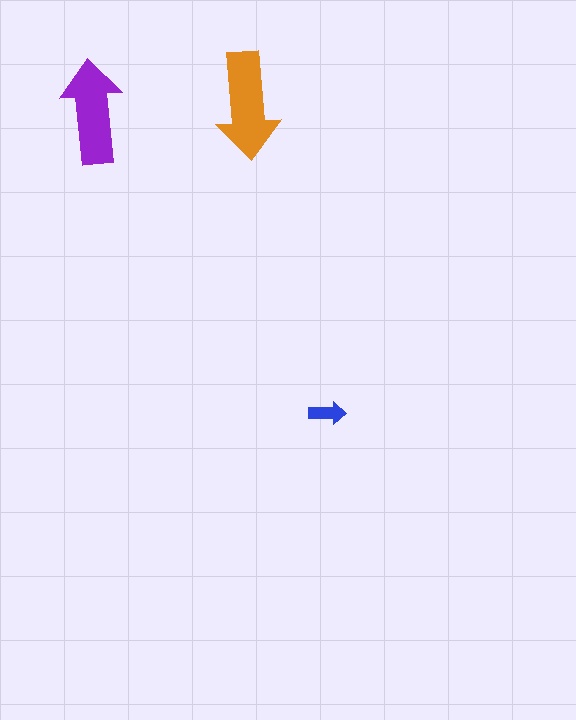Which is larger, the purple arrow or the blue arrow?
The purple one.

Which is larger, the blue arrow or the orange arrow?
The orange one.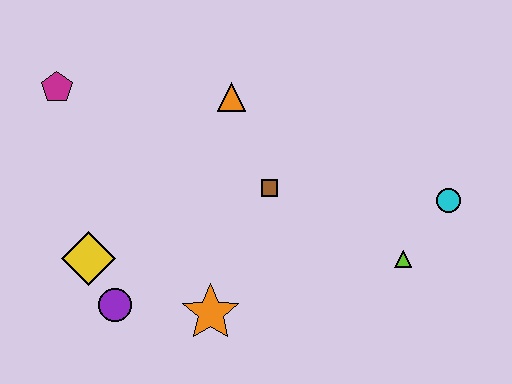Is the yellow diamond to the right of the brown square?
No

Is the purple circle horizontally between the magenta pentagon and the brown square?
Yes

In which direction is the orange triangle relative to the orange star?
The orange triangle is above the orange star.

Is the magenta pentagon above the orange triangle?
Yes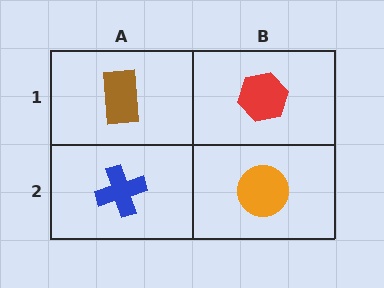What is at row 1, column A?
A brown rectangle.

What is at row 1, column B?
A red hexagon.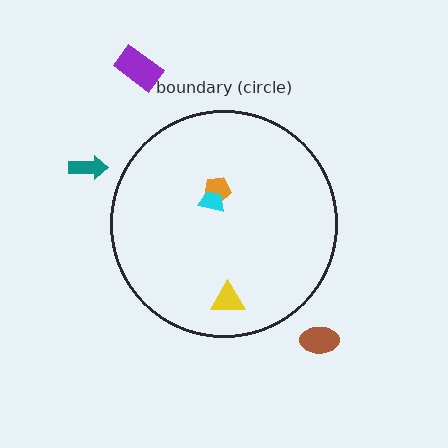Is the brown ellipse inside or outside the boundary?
Outside.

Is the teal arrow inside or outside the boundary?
Outside.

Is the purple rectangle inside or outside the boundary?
Outside.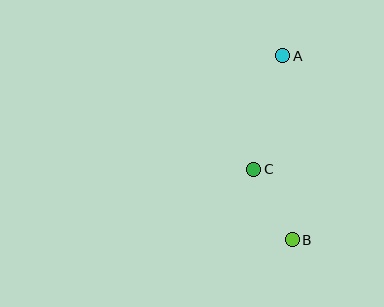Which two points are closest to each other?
Points B and C are closest to each other.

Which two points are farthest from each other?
Points A and B are farthest from each other.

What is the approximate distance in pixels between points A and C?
The distance between A and C is approximately 117 pixels.